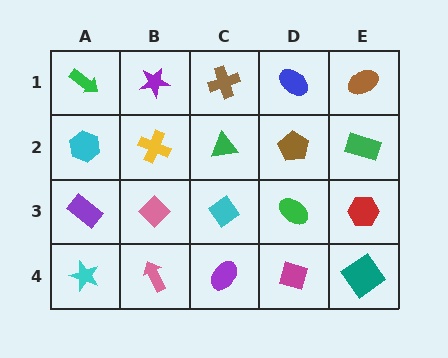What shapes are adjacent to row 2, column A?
A green arrow (row 1, column A), a purple rectangle (row 3, column A), a yellow cross (row 2, column B).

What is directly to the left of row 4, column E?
A magenta diamond.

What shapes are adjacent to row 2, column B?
A purple star (row 1, column B), a pink diamond (row 3, column B), a cyan hexagon (row 2, column A), a green triangle (row 2, column C).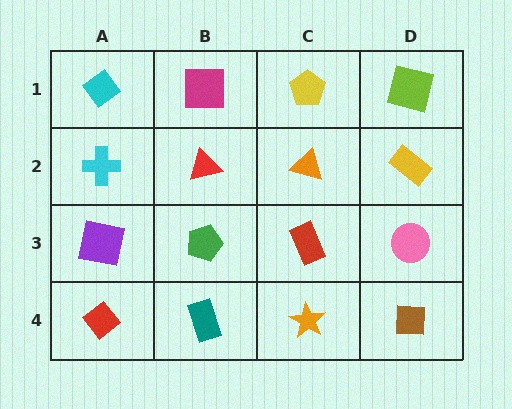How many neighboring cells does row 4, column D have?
2.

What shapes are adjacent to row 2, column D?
A lime square (row 1, column D), a pink circle (row 3, column D), an orange triangle (row 2, column C).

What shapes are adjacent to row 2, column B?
A magenta square (row 1, column B), a green pentagon (row 3, column B), a cyan cross (row 2, column A), an orange triangle (row 2, column C).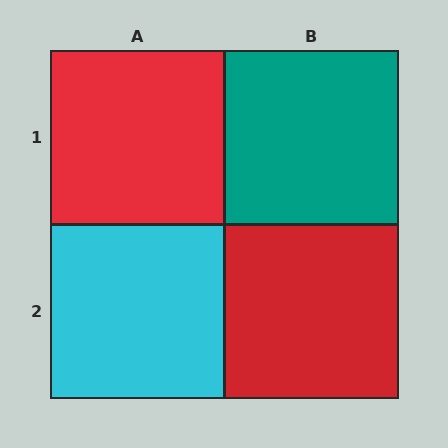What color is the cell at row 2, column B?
Red.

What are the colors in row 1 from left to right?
Red, teal.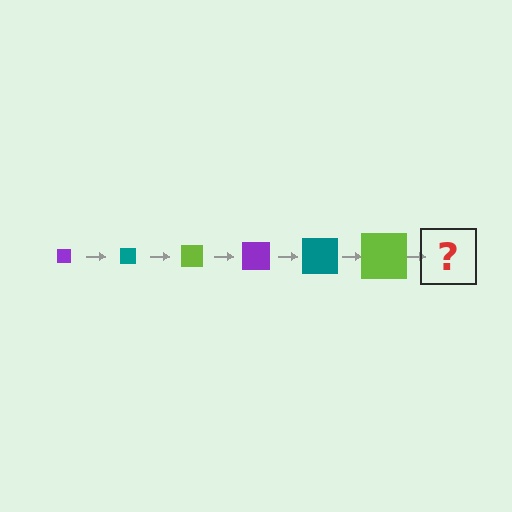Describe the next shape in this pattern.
It should be a purple square, larger than the previous one.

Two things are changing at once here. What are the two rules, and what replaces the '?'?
The two rules are that the square grows larger each step and the color cycles through purple, teal, and lime. The '?' should be a purple square, larger than the previous one.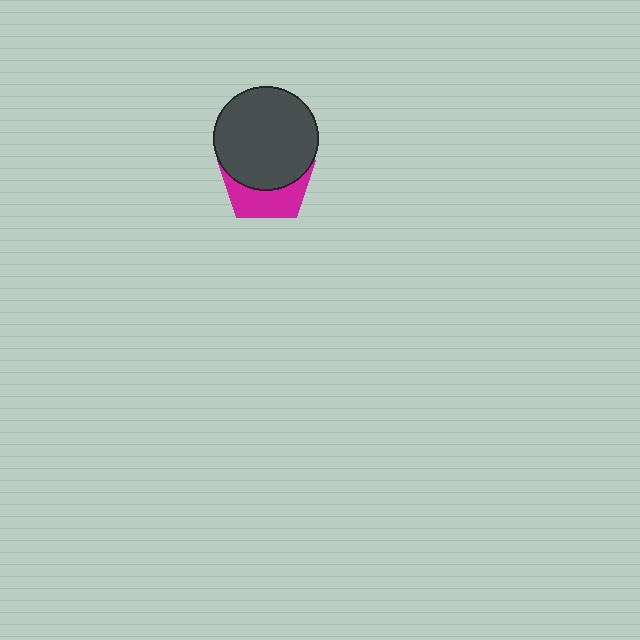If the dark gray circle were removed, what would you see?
You would see the complete magenta pentagon.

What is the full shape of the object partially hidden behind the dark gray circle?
The partially hidden object is a magenta pentagon.